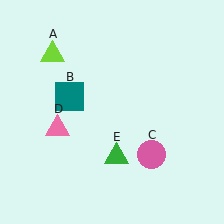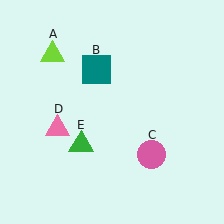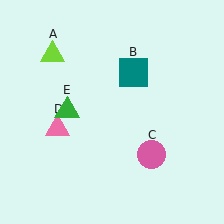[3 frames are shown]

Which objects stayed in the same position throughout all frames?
Lime triangle (object A) and pink circle (object C) and pink triangle (object D) remained stationary.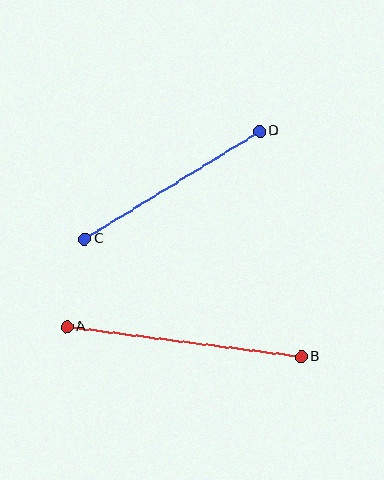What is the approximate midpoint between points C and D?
The midpoint is at approximately (172, 185) pixels.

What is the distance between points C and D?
The distance is approximately 206 pixels.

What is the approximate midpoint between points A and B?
The midpoint is at approximately (184, 342) pixels.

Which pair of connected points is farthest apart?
Points A and B are farthest apart.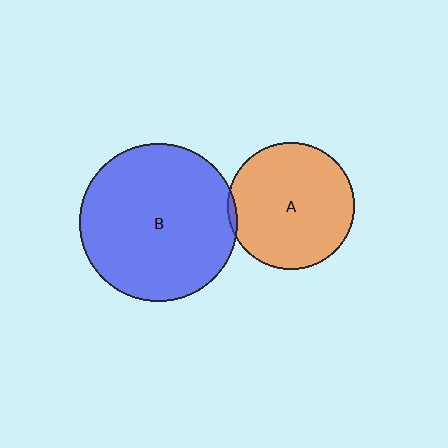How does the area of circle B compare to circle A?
Approximately 1.5 times.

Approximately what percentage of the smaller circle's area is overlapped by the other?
Approximately 5%.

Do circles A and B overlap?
Yes.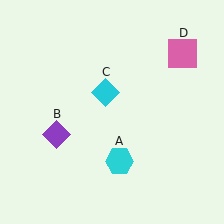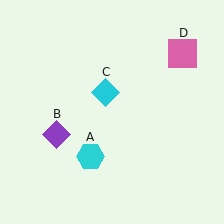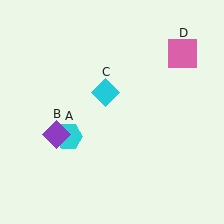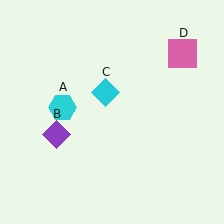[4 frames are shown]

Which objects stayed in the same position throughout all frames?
Purple diamond (object B) and cyan diamond (object C) and pink square (object D) remained stationary.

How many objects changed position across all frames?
1 object changed position: cyan hexagon (object A).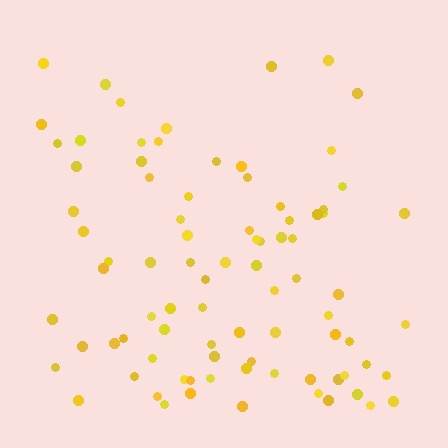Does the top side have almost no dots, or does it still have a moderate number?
Still a moderate number, just noticeably fewer than the bottom.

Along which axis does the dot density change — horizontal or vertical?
Vertical.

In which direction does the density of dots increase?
From top to bottom, with the bottom side densest.